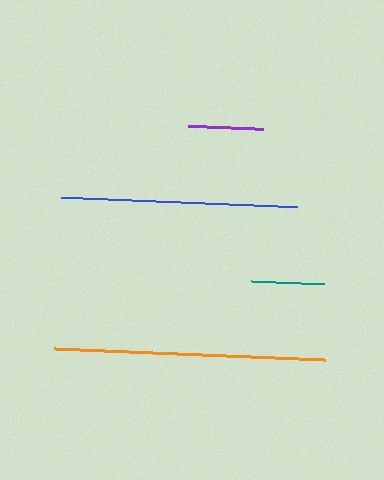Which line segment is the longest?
The orange line is the longest at approximately 270 pixels.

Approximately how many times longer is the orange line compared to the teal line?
The orange line is approximately 3.7 times the length of the teal line.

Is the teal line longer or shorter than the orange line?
The orange line is longer than the teal line.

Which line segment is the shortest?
The teal line is the shortest at approximately 73 pixels.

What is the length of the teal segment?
The teal segment is approximately 73 pixels long.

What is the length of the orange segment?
The orange segment is approximately 270 pixels long.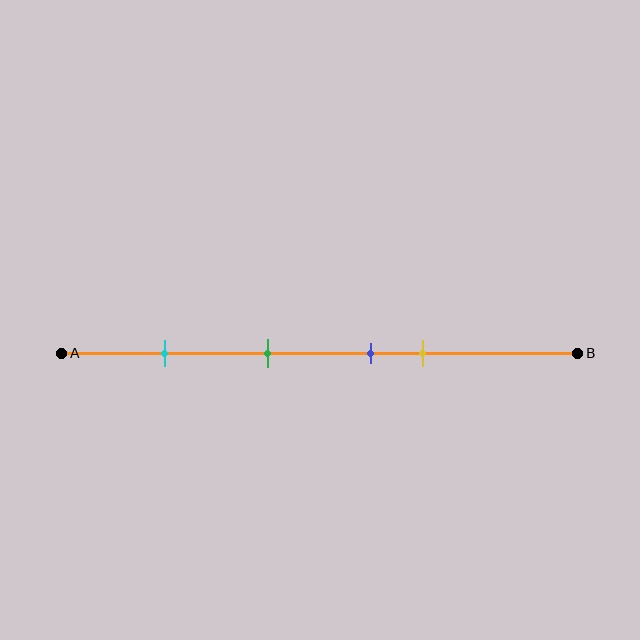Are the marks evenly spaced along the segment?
No, the marks are not evenly spaced.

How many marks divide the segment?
There are 4 marks dividing the segment.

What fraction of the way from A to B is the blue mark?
The blue mark is approximately 60% (0.6) of the way from A to B.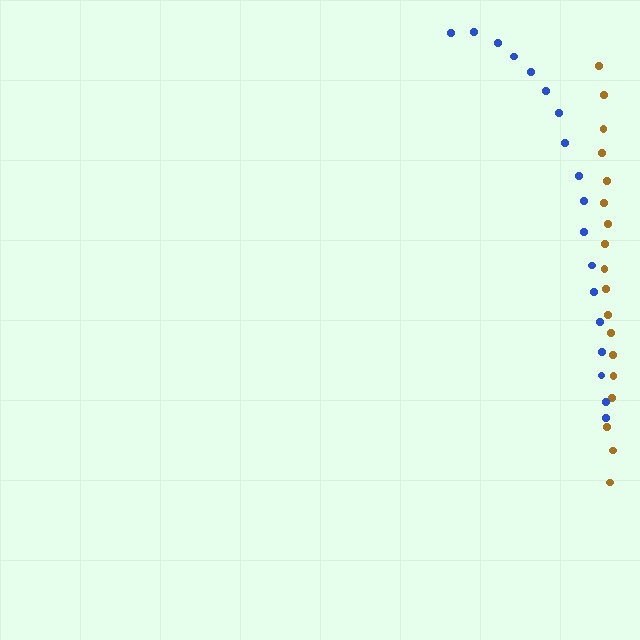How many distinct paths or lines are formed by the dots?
There are 2 distinct paths.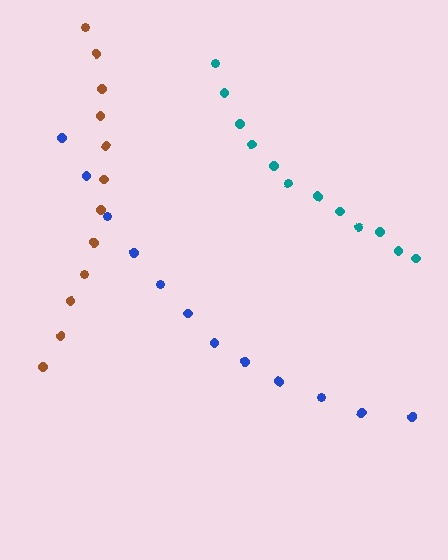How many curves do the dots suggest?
There are 3 distinct paths.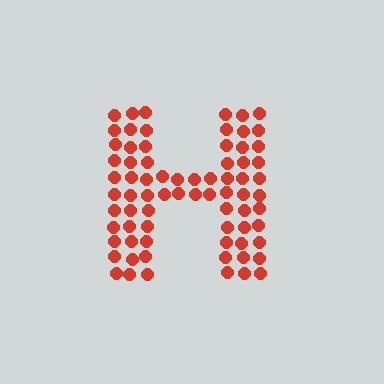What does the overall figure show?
The overall figure shows the letter H.